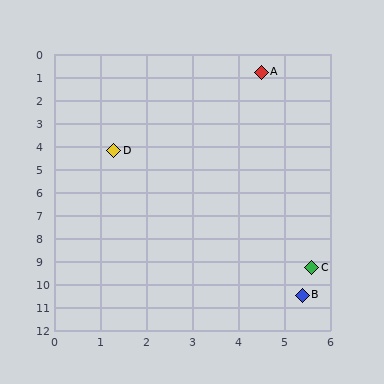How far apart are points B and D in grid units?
Points B and D are about 7.5 grid units apart.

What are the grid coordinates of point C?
Point C is at approximately (5.6, 9.3).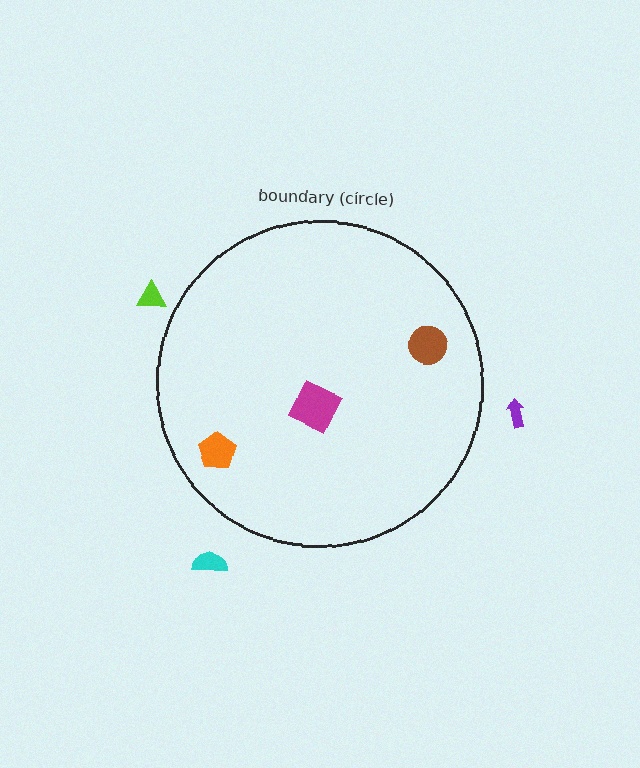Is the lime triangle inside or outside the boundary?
Outside.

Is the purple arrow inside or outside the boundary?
Outside.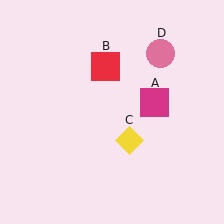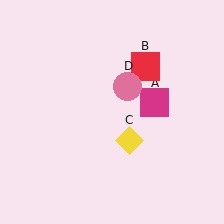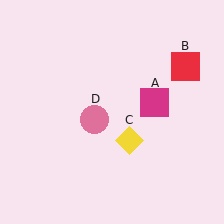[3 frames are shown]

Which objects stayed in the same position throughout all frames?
Magenta square (object A) and yellow diamond (object C) remained stationary.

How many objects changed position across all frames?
2 objects changed position: red square (object B), pink circle (object D).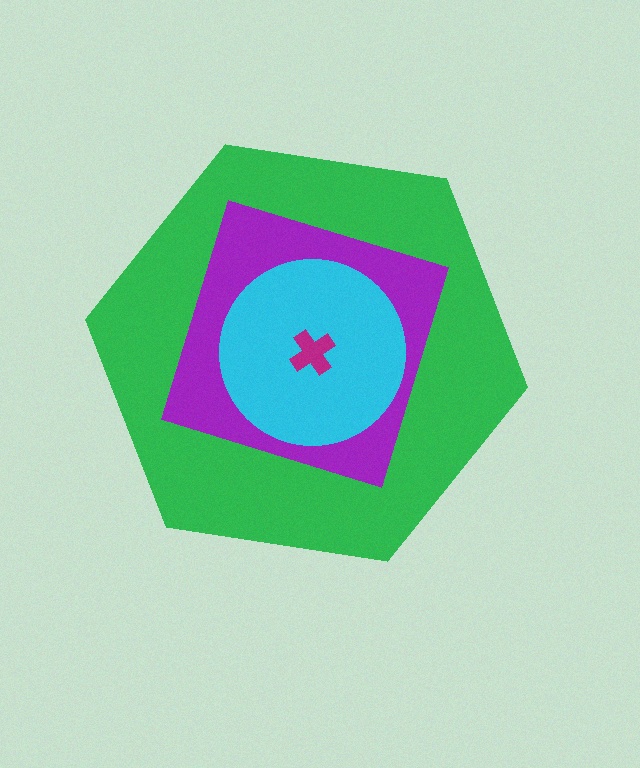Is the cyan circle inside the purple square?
Yes.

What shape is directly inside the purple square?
The cyan circle.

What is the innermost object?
The magenta cross.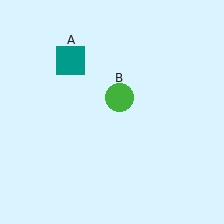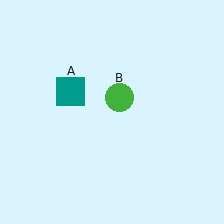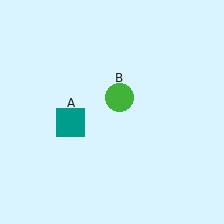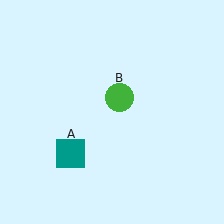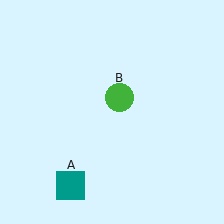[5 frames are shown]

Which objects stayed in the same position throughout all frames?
Green circle (object B) remained stationary.